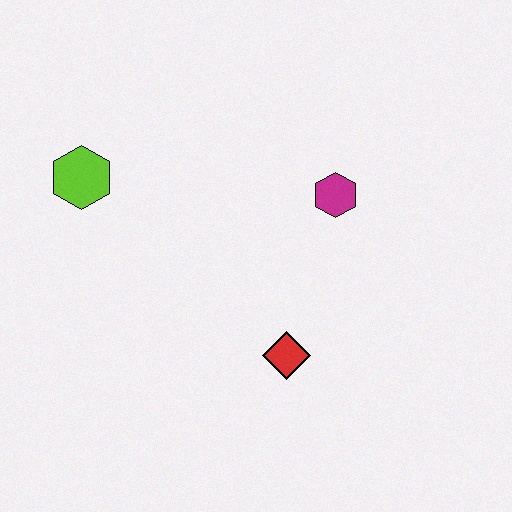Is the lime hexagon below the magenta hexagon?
No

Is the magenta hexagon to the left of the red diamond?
No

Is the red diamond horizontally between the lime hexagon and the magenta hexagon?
Yes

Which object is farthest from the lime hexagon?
The red diamond is farthest from the lime hexagon.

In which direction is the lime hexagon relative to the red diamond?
The lime hexagon is to the left of the red diamond.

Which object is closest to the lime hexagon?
The magenta hexagon is closest to the lime hexagon.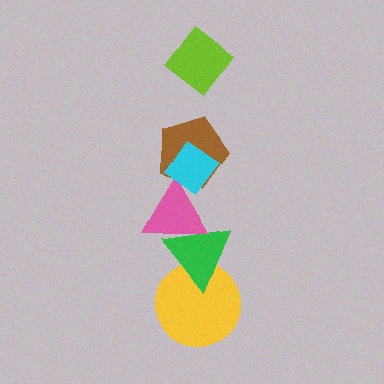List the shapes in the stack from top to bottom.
From top to bottom: the lime diamond, the cyan diamond, the brown pentagon, the pink triangle, the green triangle, the yellow circle.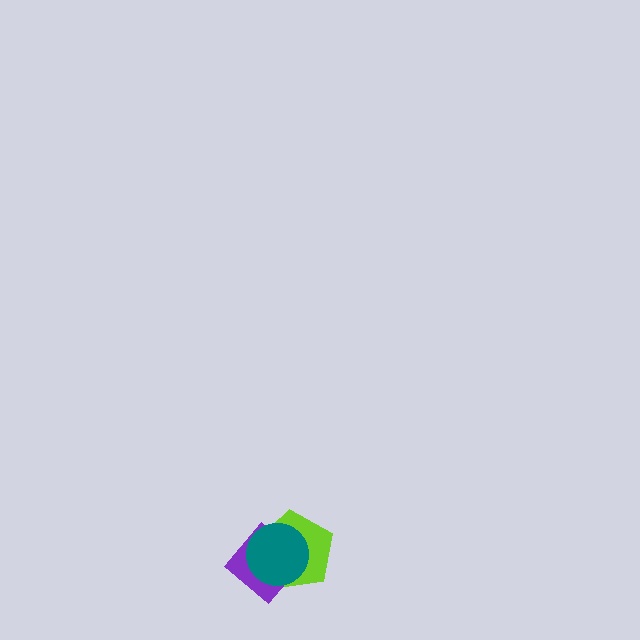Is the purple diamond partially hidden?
Yes, it is partially covered by another shape.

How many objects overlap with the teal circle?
2 objects overlap with the teal circle.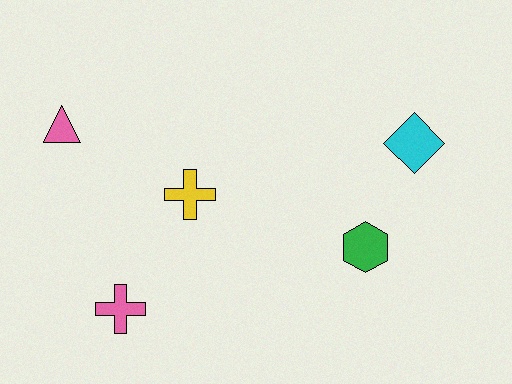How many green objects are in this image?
There is 1 green object.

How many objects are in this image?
There are 5 objects.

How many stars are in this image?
There are no stars.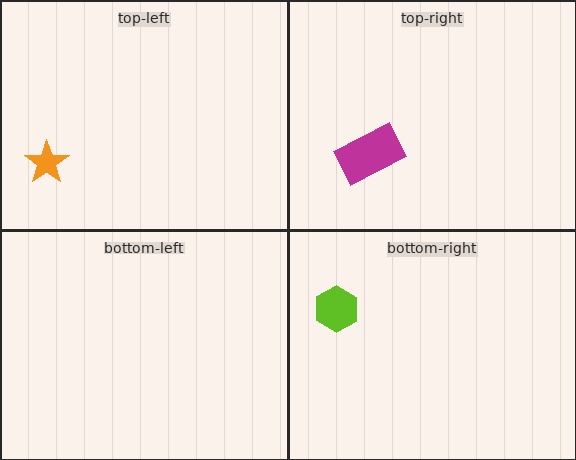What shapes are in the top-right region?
The magenta rectangle.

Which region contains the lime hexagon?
The bottom-right region.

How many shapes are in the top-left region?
1.